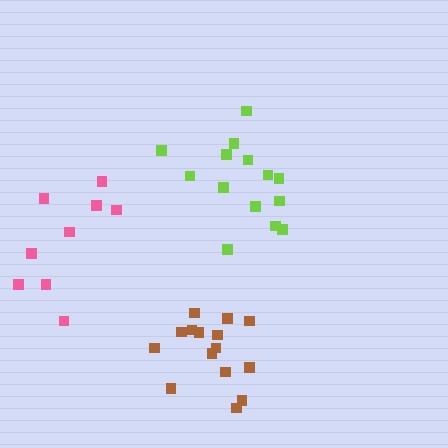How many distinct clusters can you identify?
There are 3 distinct clusters.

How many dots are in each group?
Group 1: 15 dots, Group 2: 9 dots, Group 3: 14 dots (38 total).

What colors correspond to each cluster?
The clusters are colored: brown, pink, lime.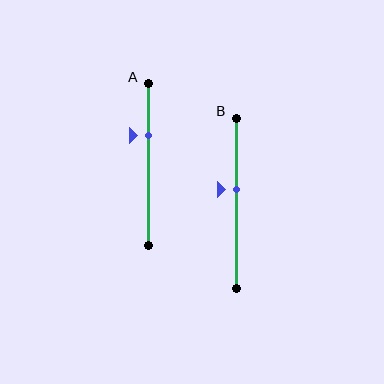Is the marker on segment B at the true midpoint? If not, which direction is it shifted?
No, the marker on segment B is shifted upward by about 8% of the segment length.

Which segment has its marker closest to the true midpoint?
Segment B has its marker closest to the true midpoint.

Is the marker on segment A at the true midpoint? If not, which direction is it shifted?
No, the marker on segment A is shifted upward by about 18% of the segment length.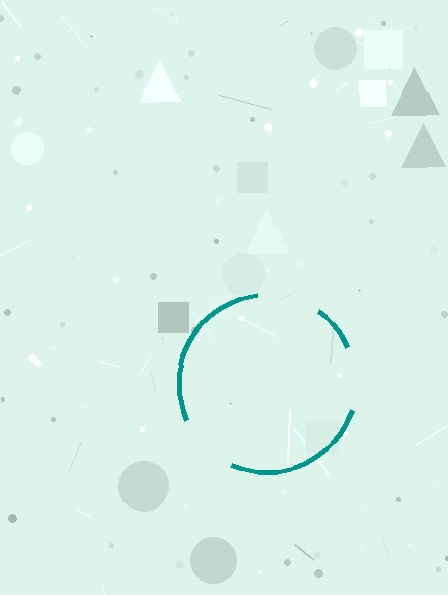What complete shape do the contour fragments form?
The contour fragments form a circle.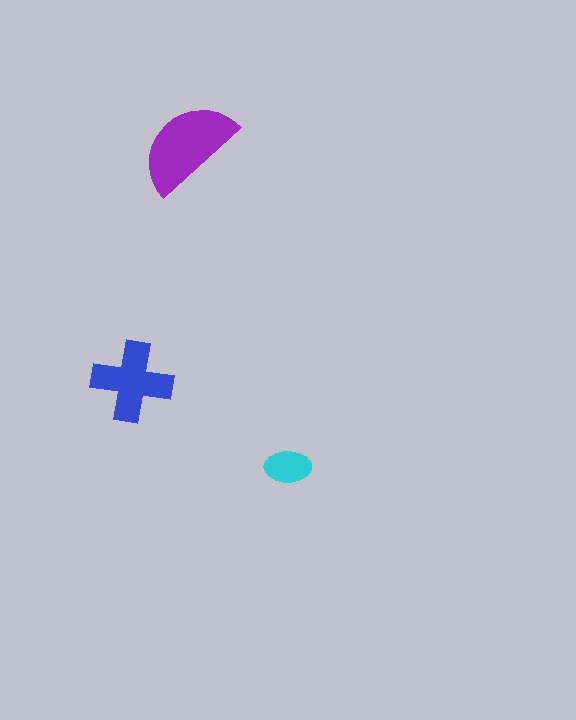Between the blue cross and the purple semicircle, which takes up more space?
The purple semicircle.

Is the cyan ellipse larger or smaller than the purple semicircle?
Smaller.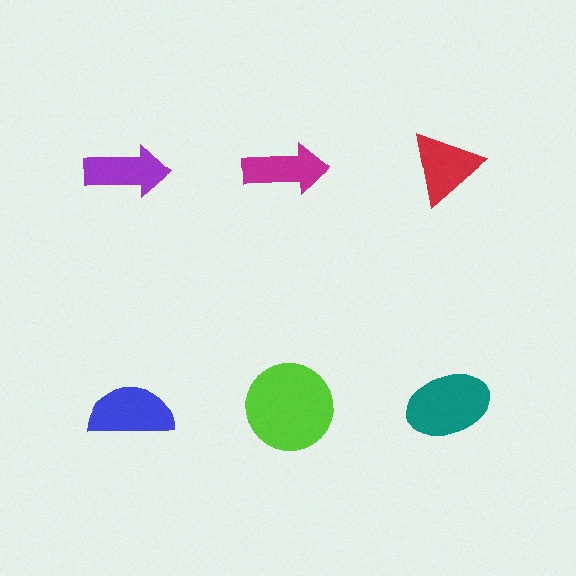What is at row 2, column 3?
A teal ellipse.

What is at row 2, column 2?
A lime circle.